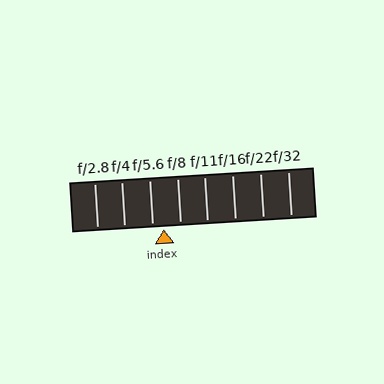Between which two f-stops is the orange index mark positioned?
The index mark is between f/5.6 and f/8.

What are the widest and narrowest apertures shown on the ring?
The widest aperture shown is f/2.8 and the narrowest is f/32.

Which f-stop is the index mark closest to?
The index mark is closest to f/5.6.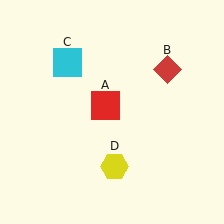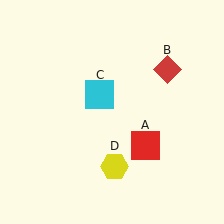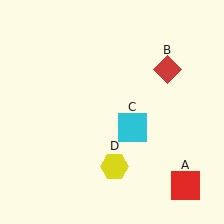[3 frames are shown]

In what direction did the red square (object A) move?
The red square (object A) moved down and to the right.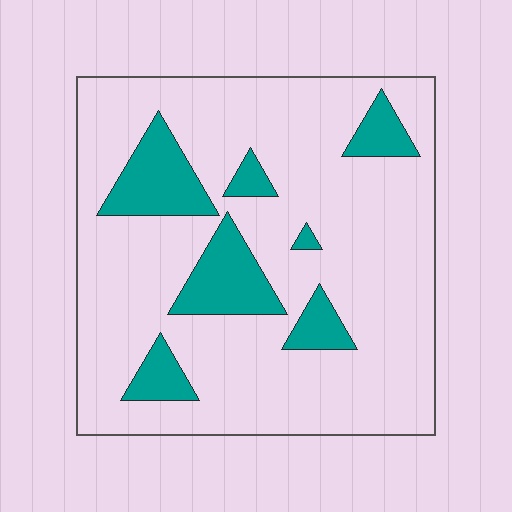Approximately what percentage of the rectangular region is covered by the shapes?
Approximately 20%.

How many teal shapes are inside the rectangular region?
7.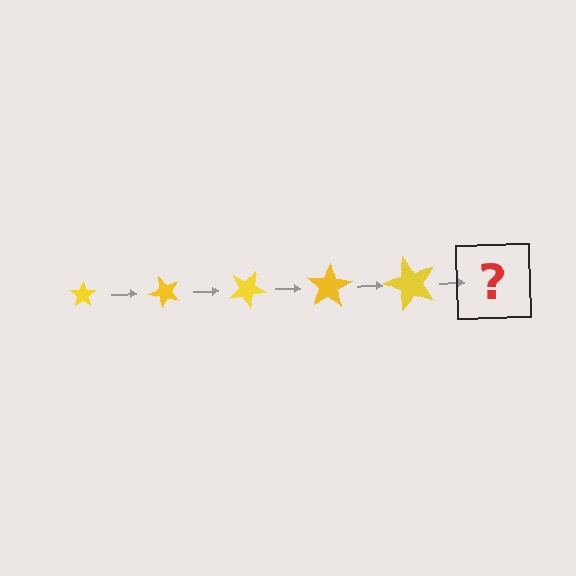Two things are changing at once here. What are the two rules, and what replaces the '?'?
The two rules are that the star grows larger each step and it rotates 50 degrees each step. The '?' should be a star, larger than the previous one and rotated 250 degrees from the start.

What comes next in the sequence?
The next element should be a star, larger than the previous one and rotated 250 degrees from the start.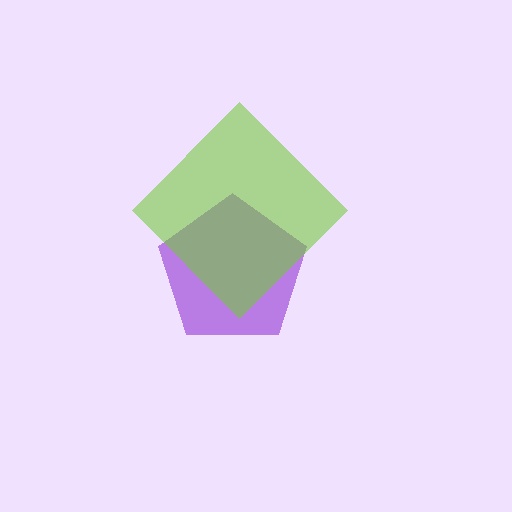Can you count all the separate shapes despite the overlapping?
Yes, there are 2 separate shapes.